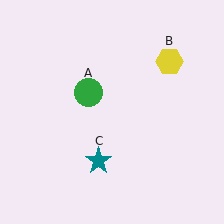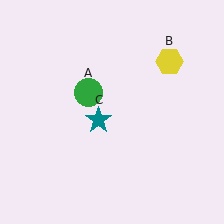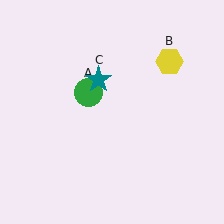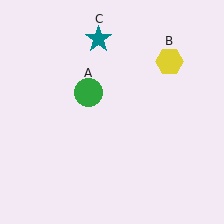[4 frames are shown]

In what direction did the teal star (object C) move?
The teal star (object C) moved up.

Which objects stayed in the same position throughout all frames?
Green circle (object A) and yellow hexagon (object B) remained stationary.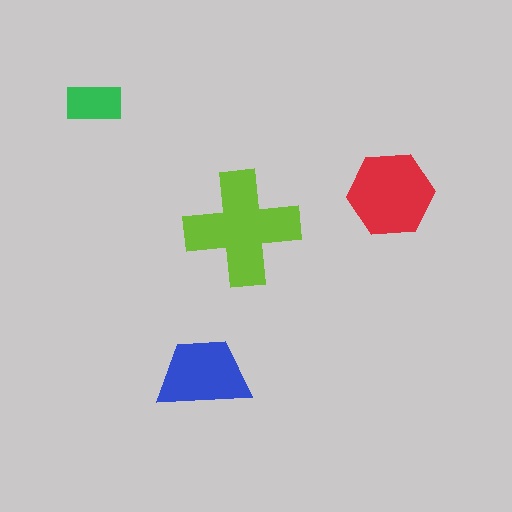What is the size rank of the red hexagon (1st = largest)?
2nd.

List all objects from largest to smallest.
The lime cross, the red hexagon, the blue trapezoid, the green rectangle.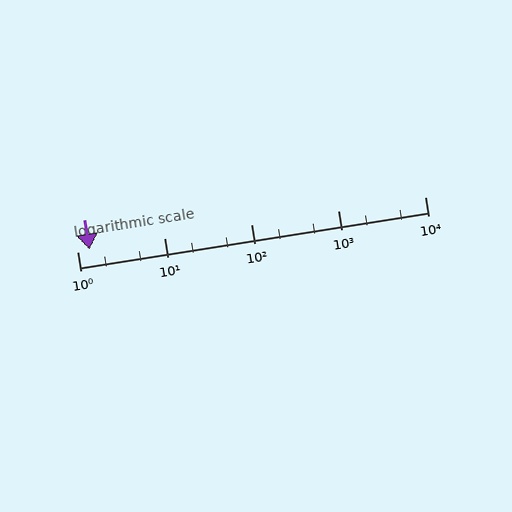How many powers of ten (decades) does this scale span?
The scale spans 4 decades, from 1 to 10000.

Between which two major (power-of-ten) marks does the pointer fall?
The pointer is between 1 and 10.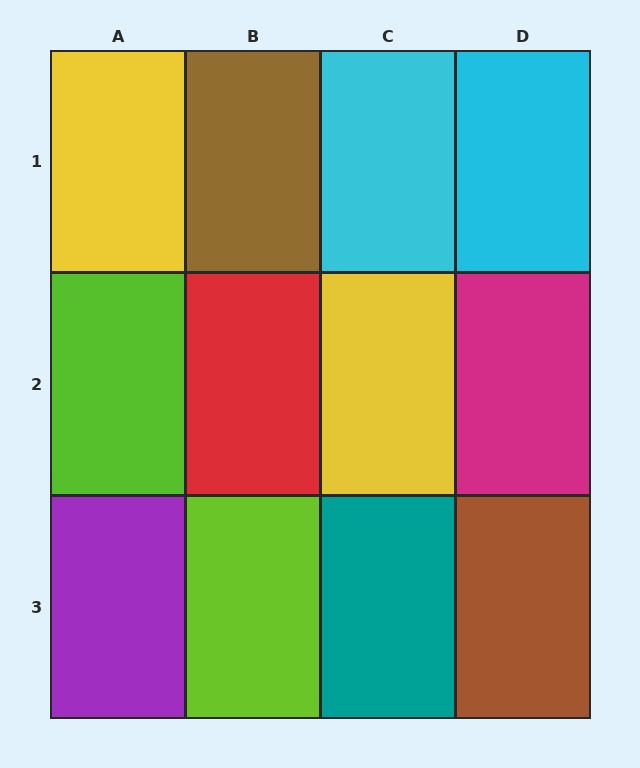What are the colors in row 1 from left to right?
Yellow, brown, cyan, cyan.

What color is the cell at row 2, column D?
Magenta.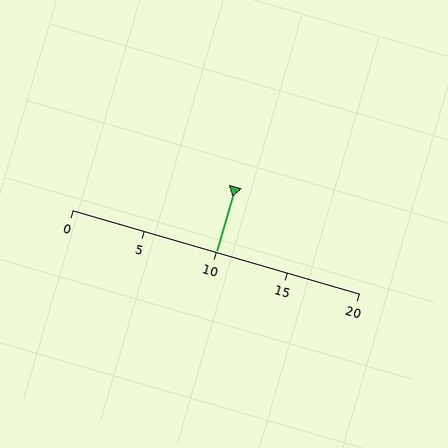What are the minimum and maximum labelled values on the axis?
The axis runs from 0 to 20.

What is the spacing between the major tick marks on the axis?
The major ticks are spaced 5 apart.